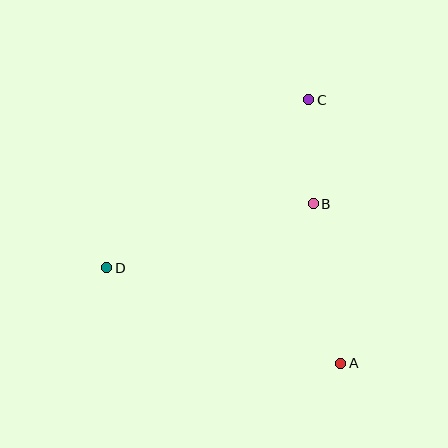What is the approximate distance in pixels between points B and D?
The distance between B and D is approximately 216 pixels.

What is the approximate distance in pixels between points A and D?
The distance between A and D is approximately 253 pixels.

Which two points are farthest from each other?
Points A and C are farthest from each other.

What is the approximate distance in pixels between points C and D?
The distance between C and D is approximately 263 pixels.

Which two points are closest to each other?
Points B and C are closest to each other.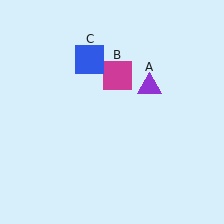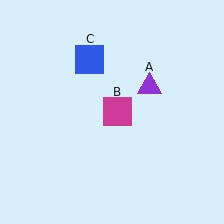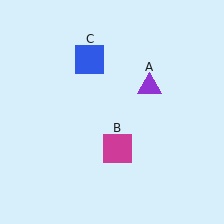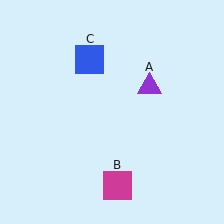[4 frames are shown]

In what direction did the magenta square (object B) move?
The magenta square (object B) moved down.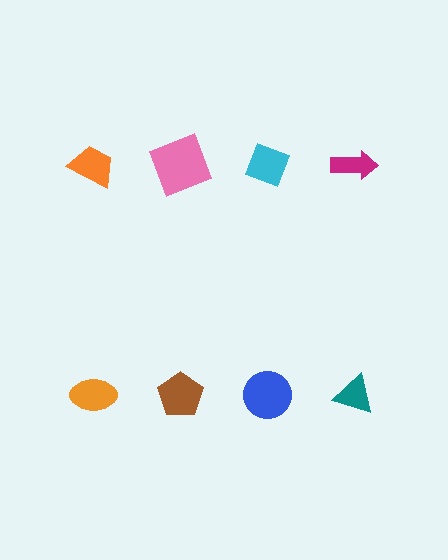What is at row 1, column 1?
An orange trapezoid.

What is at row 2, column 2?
A brown pentagon.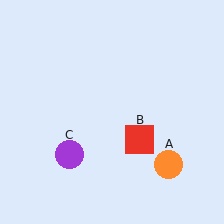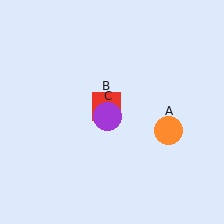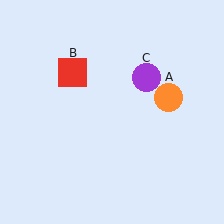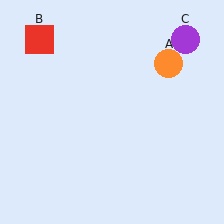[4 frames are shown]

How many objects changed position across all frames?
3 objects changed position: orange circle (object A), red square (object B), purple circle (object C).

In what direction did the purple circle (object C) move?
The purple circle (object C) moved up and to the right.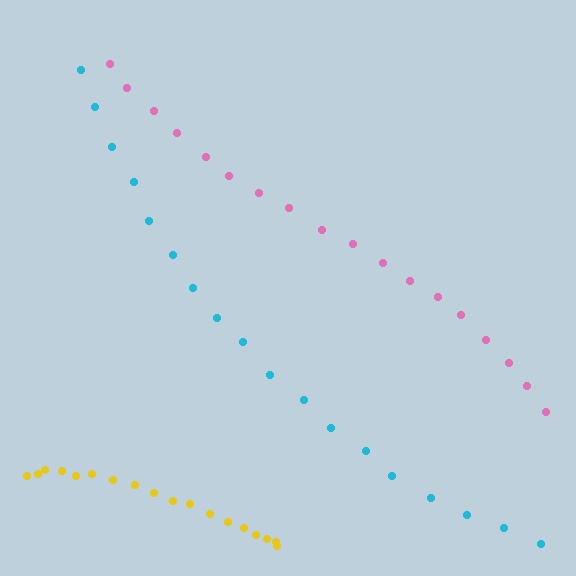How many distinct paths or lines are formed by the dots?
There are 3 distinct paths.